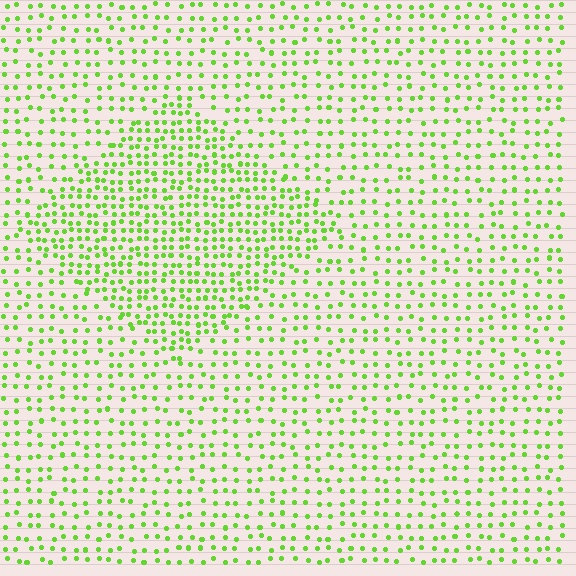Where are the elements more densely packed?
The elements are more densely packed inside the diamond boundary.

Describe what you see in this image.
The image contains small lime elements arranged at two different densities. A diamond-shaped region is visible where the elements are more densely packed than the surrounding area.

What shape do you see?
I see a diamond.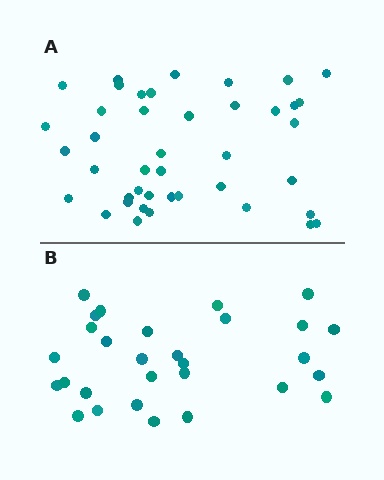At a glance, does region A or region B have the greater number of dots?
Region A (the top region) has more dots.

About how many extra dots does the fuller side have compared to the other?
Region A has approximately 15 more dots than region B.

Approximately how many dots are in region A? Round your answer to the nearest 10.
About 40 dots. (The exact count is 42, which rounds to 40.)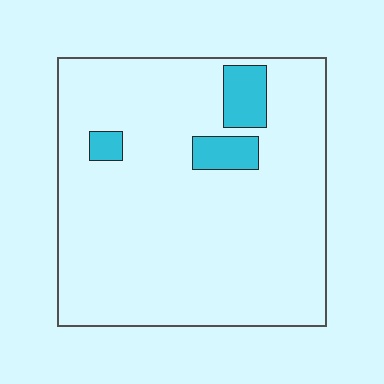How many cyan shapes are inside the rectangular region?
3.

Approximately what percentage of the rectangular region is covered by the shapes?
Approximately 10%.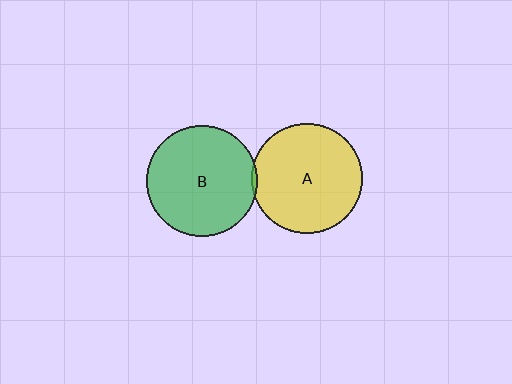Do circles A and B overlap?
Yes.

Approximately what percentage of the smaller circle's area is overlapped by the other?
Approximately 5%.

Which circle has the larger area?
Circle B (green).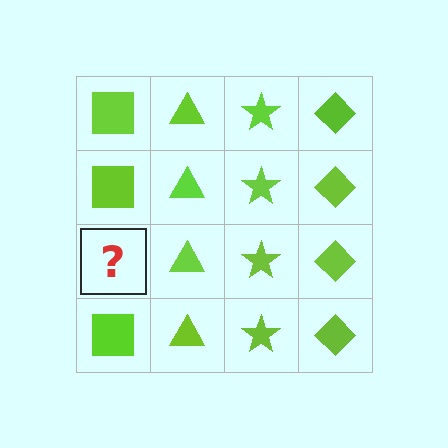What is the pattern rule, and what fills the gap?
The rule is that each column has a consistent shape. The gap should be filled with a lime square.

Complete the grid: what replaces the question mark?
The question mark should be replaced with a lime square.